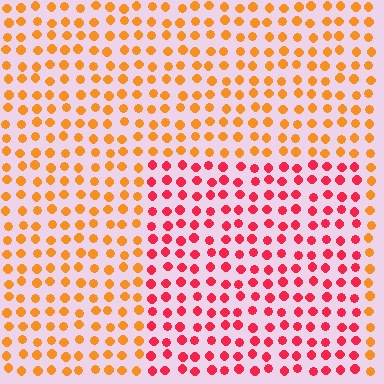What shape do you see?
I see a rectangle.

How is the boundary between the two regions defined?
The boundary is defined purely by a slight shift in hue (about 43 degrees). Spacing, size, and orientation are identical on both sides.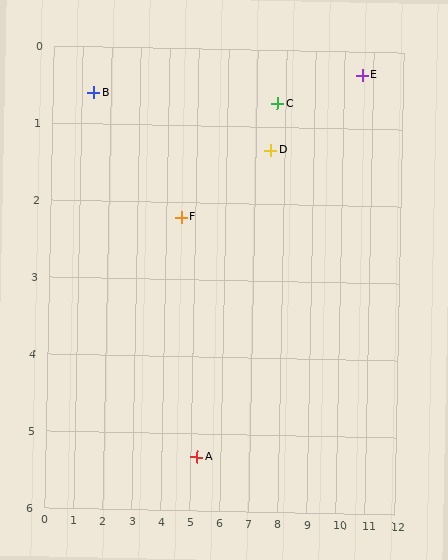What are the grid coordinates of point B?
Point B is at approximately (1.4, 0.6).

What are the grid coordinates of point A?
Point A is at approximately (5.2, 5.3).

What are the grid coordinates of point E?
Point E is at approximately (10.6, 0.3).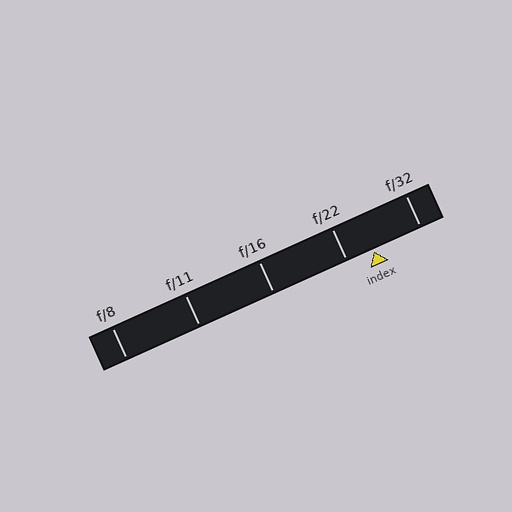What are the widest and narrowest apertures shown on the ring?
The widest aperture shown is f/8 and the narrowest is f/32.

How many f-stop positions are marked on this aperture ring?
There are 5 f-stop positions marked.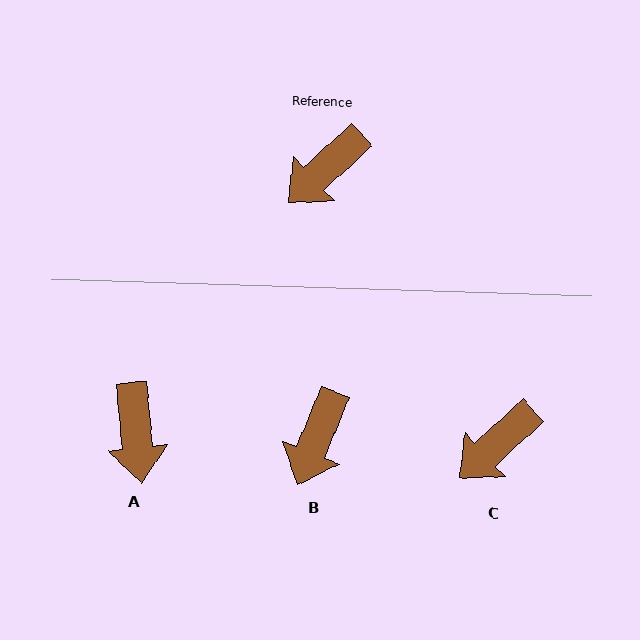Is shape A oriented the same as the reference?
No, it is off by about 53 degrees.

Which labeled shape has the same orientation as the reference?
C.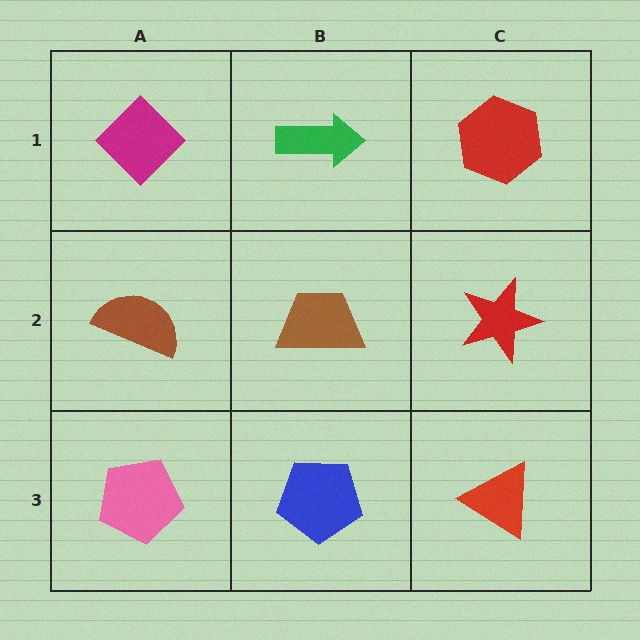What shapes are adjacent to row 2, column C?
A red hexagon (row 1, column C), a red triangle (row 3, column C), a brown trapezoid (row 2, column B).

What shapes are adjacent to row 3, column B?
A brown trapezoid (row 2, column B), a pink pentagon (row 3, column A), a red triangle (row 3, column C).